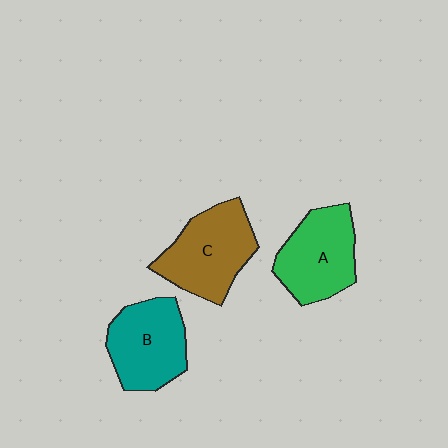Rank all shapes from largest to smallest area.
From largest to smallest: C (brown), A (green), B (teal).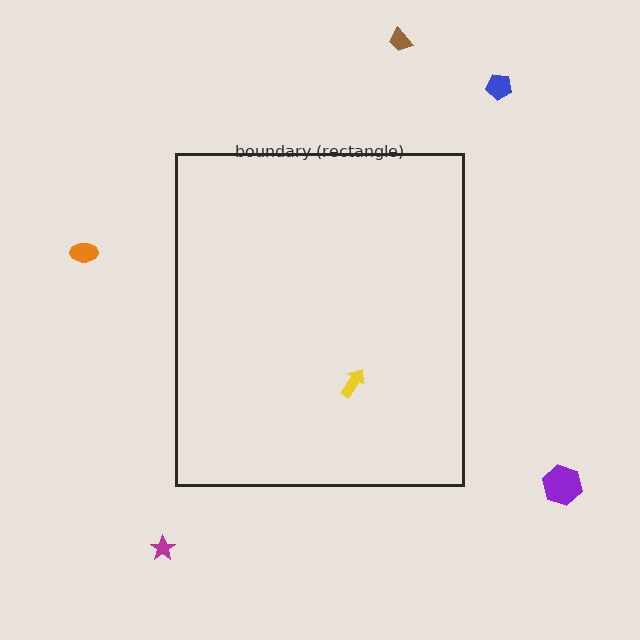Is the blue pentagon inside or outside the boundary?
Outside.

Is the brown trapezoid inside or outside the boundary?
Outside.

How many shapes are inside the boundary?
1 inside, 5 outside.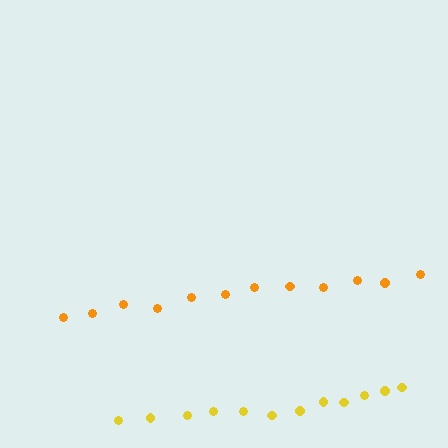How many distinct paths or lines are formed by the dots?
There are 2 distinct paths.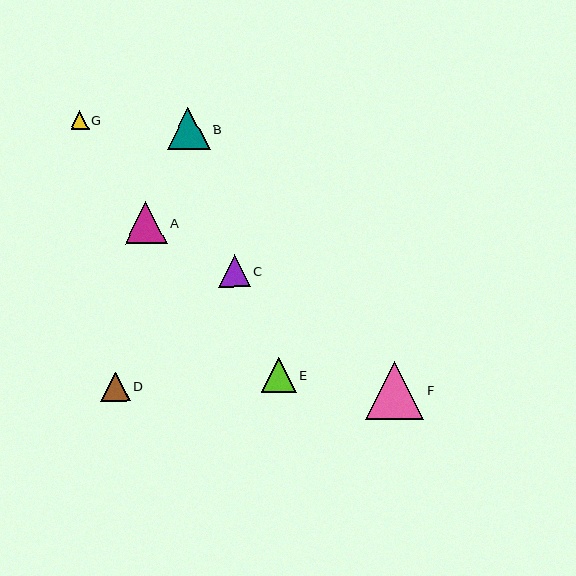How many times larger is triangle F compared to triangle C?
Triangle F is approximately 1.8 times the size of triangle C.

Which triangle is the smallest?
Triangle G is the smallest with a size of approximately 18 pixels.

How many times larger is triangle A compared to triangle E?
Triangle A is approximately 1.2 times the size of triangle E.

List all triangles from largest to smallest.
From largest to smallest: F, B, A, E, C, D, G.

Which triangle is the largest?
Triangle F is the largest with a size of approximately 58 pixels.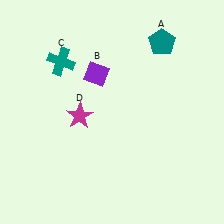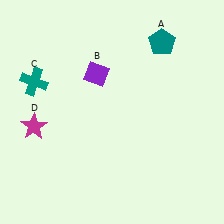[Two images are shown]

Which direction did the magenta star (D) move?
The magenta star (D) moved left.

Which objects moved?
The objects that moved are: the teal cross (C), the magenta star (D).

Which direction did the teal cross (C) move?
The teal cross (C) moved left.